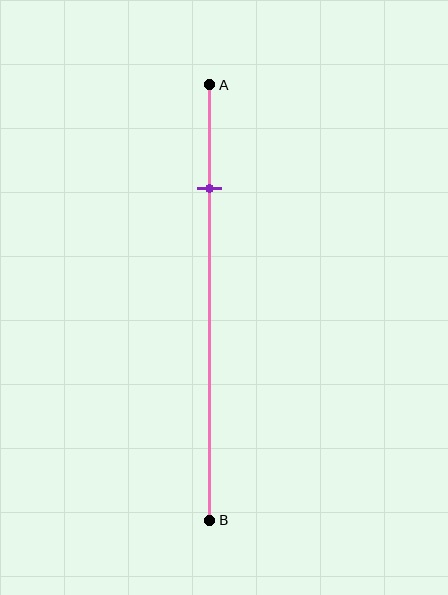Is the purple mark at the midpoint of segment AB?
No, the mark is at about 25% from A, not at the 50% midpoint.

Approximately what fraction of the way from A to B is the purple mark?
The purple mark is approximately 25% of the way from A to B.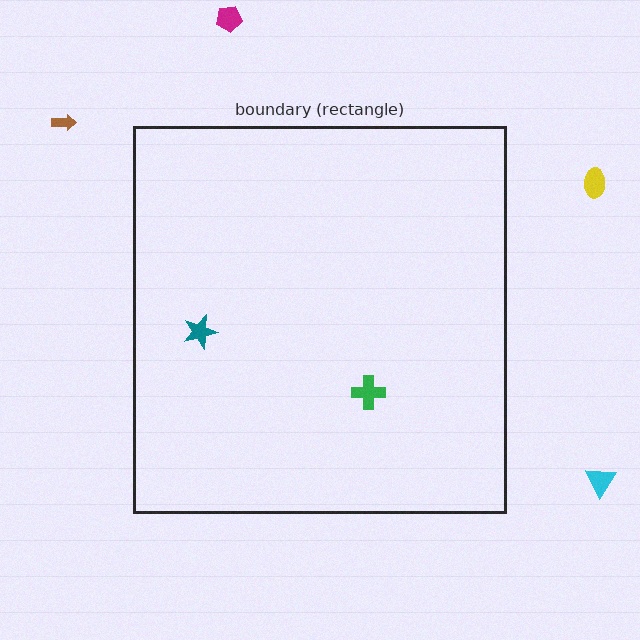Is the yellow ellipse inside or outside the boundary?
Outside.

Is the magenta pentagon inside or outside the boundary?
Outside.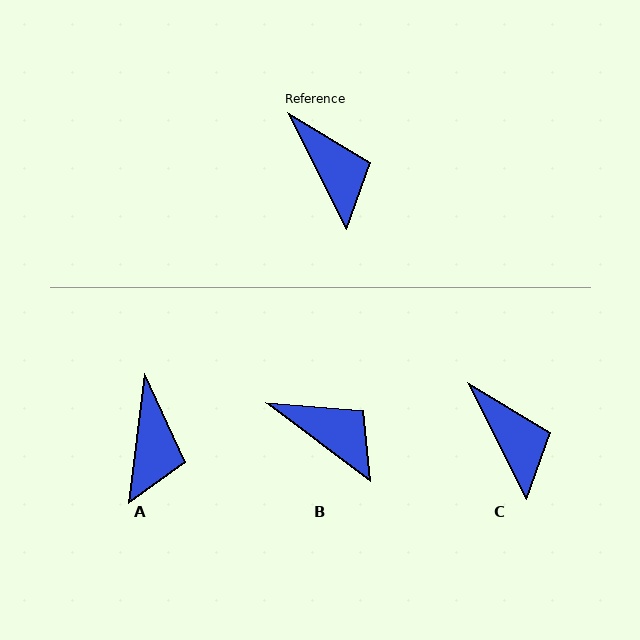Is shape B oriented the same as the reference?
No, it is off by about 26 degrees.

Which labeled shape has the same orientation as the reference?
C.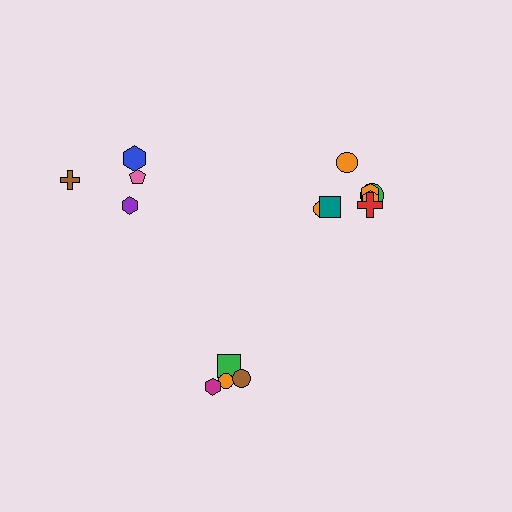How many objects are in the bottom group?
There are 4 objects.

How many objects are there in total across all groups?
There are 15 objects.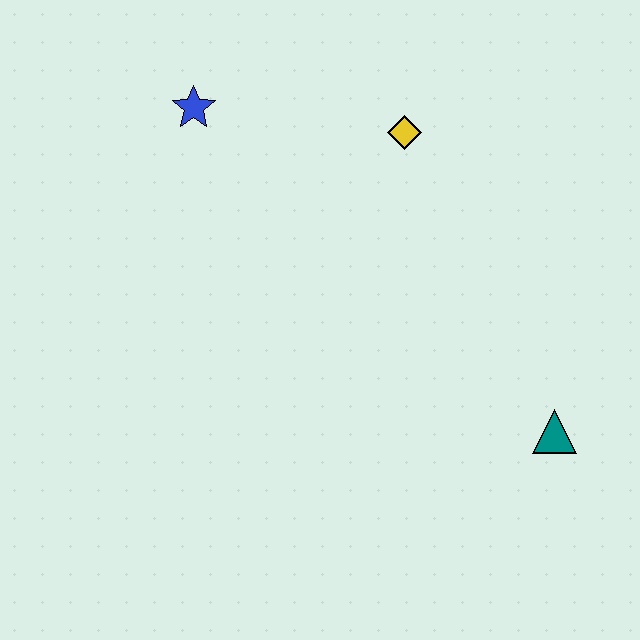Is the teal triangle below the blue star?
Yes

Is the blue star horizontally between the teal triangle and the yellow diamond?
No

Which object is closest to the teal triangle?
The yellow diamond is closest to the teal triangle.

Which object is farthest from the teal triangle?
The blue star is farthest from the teal triangle.